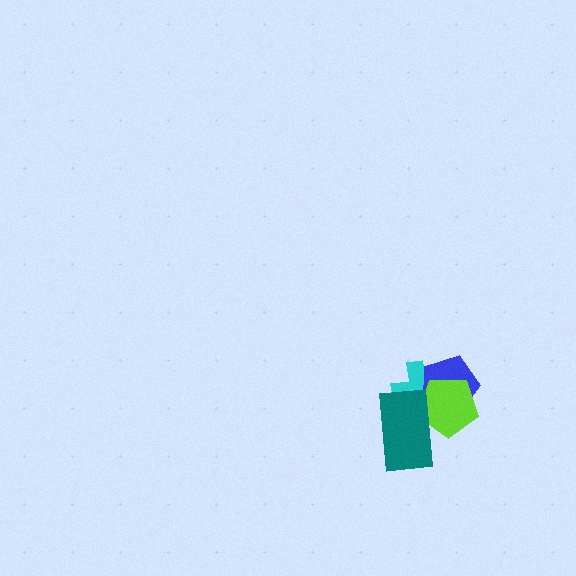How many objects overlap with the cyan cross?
3 objects overlap with the cyan cross.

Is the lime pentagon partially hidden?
Yes, it is partially covered by another shape.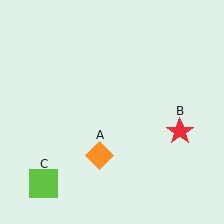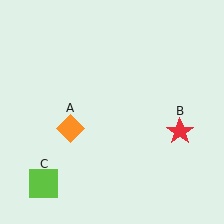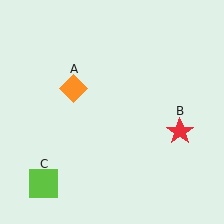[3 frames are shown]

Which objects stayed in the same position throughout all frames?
Red star (object B) and lime square (object C) remained stationary.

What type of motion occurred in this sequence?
The orange diamond (object A) rotated clockwise around the center of the scene.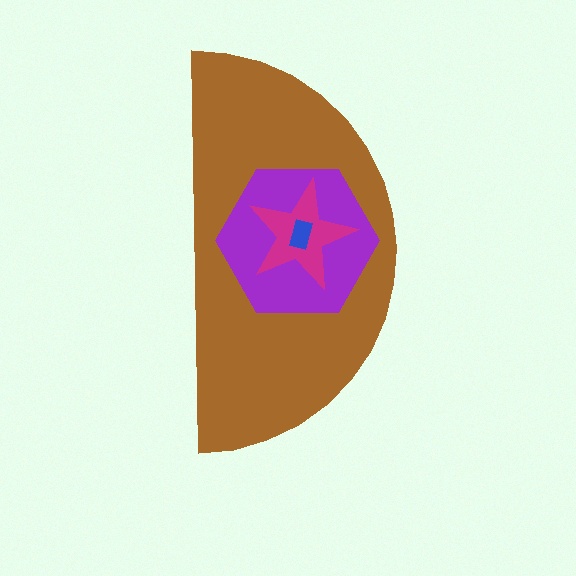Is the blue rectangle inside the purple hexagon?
Yes.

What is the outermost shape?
The brown semicircle.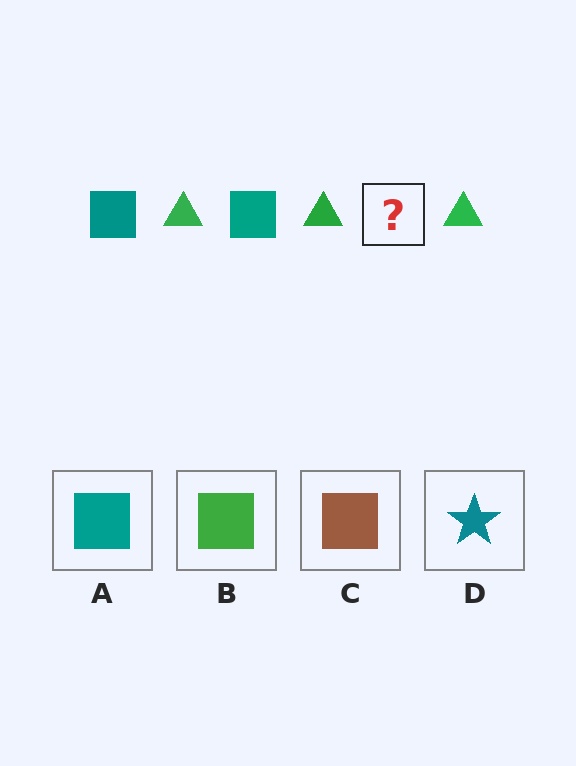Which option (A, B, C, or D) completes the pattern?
A.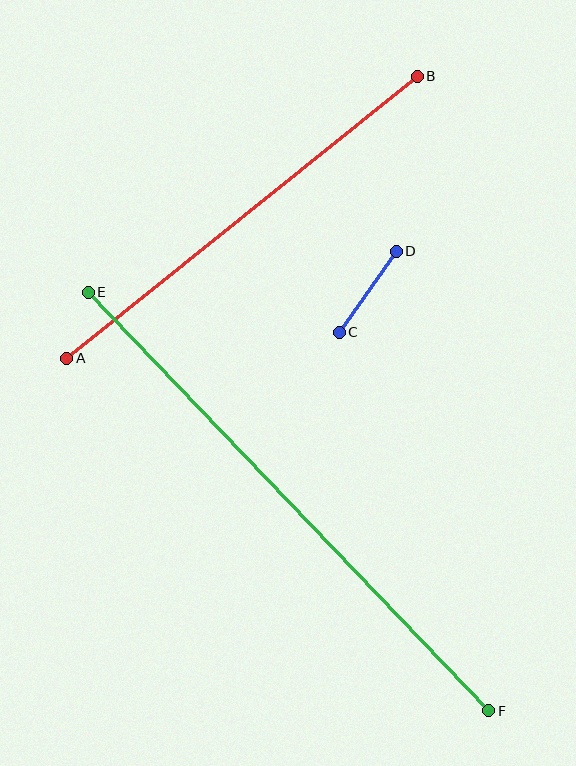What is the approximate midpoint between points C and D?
The midpoint is at approximately (368, 292) pixels.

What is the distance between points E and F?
The distance is approximately 579 pixels.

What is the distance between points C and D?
The distance is approximately 99 pixels.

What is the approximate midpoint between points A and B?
The midpoint is at approximately (242, 217) pixels.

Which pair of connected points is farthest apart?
Points E and F are farthest apart.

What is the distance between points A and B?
The distance is approximately 450 pixels.